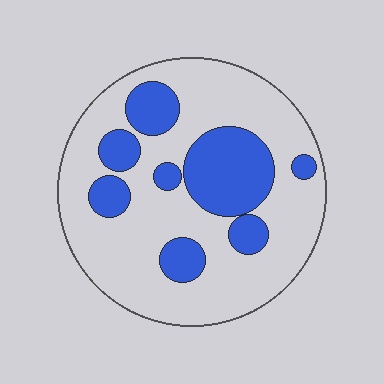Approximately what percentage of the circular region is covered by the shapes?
Approximately 30%.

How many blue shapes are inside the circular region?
8.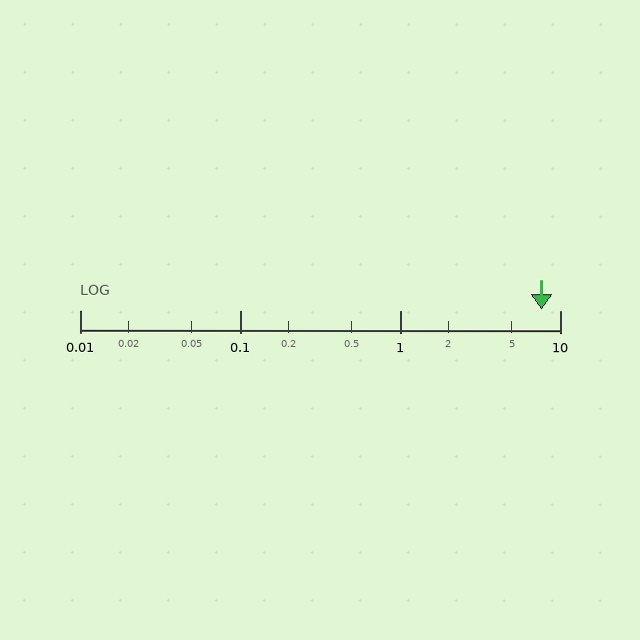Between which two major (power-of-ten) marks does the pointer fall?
The pointer is between 1 and 10.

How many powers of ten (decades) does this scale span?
The scale spans 3 decades, from 0.01 to 10.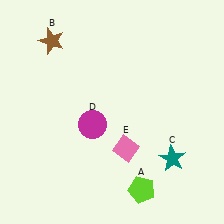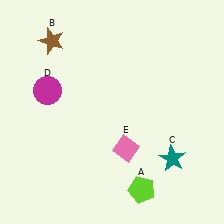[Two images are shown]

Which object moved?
The magenta circle (D) moved left.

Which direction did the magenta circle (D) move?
The magenta circle (D) moved left.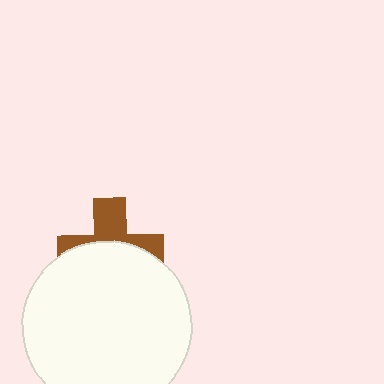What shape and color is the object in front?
The object in front is a white circle.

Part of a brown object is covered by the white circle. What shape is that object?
It is a cross.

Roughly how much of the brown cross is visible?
A small part of it is visible (roughly 43%).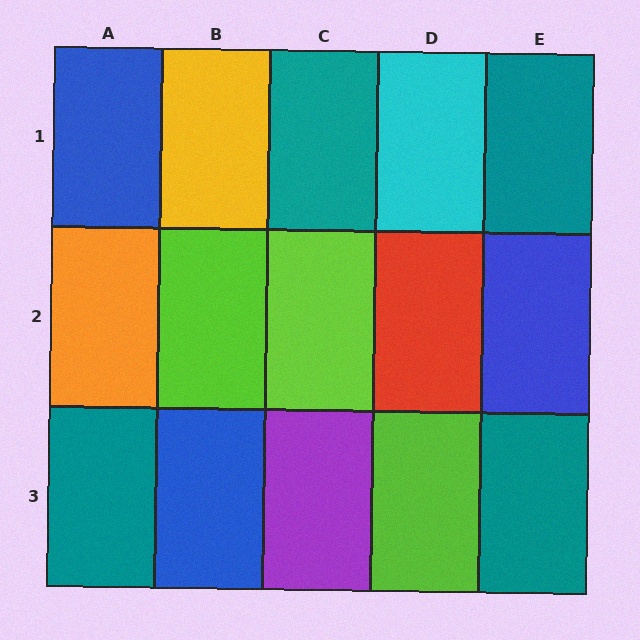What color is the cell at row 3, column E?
Teal.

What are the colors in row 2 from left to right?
Orange, lime, lime, red, blue.